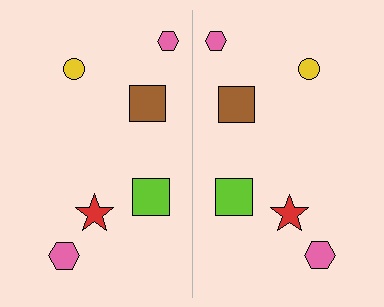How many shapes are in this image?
There are 12 shapes in this image.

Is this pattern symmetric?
Yes, this pattern has bilateral (reflection) symmetry.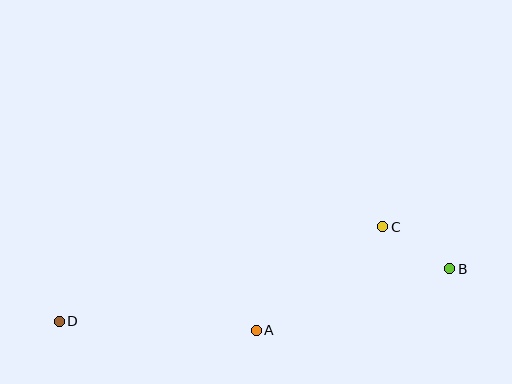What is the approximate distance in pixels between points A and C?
The distance between A and C is approximately 163 pixels.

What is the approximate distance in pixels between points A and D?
The distance between A and D is approximately 197 pixels.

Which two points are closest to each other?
Points B and C are closest to each other.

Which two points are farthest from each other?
Points B and D are farthest from each other.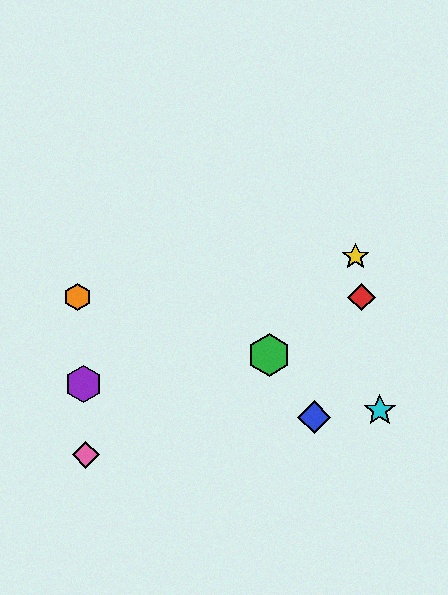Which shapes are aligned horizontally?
The red diamond, the orange hexagon are aligned horizontally.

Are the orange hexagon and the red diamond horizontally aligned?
Yes, both are at y≈297.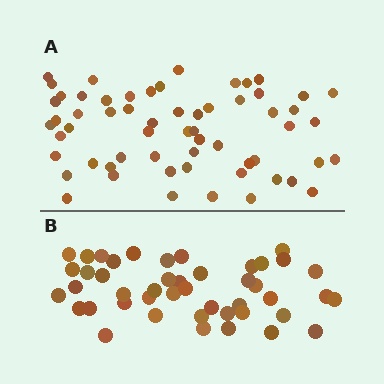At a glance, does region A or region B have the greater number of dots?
Region A (the top region) has more dots.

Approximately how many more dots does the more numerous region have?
Region A has approximately 15 more dots than region B.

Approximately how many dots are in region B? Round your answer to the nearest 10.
About 40 dots. (The exact count is 45, which rounds to 40.)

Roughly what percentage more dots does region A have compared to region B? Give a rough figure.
About 35% more.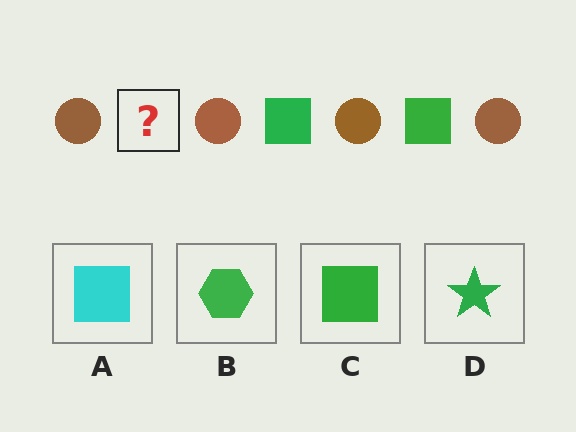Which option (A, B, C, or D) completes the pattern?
C.